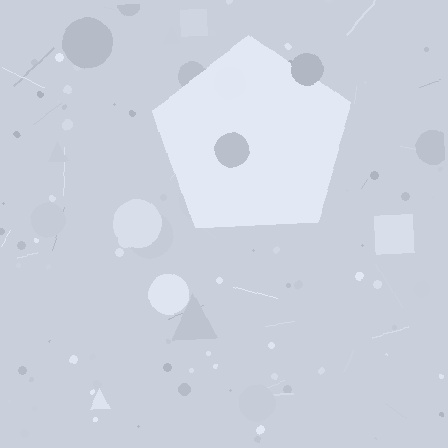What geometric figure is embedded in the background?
A pentagon is embedded in the background.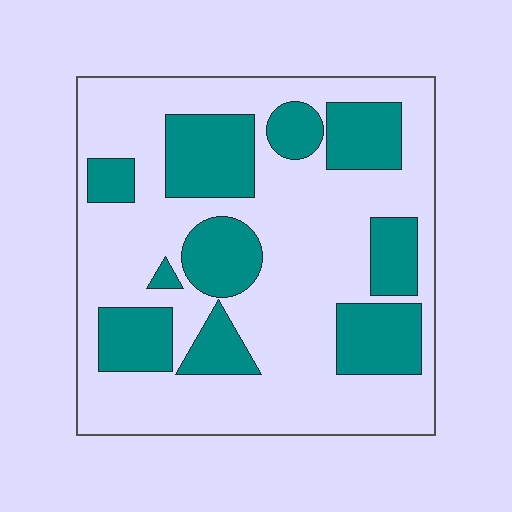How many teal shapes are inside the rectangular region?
10.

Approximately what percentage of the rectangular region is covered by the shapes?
Approximately 30%.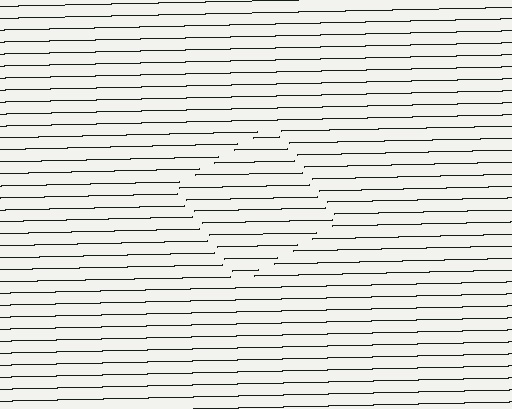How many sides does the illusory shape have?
4 sides — the line-ends trace a square.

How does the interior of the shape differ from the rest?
The interior of the shape contains the same grating, shifted by half a period — the contour is defined by the phase discontinuity where line-ends from the inner and outer gratings abut.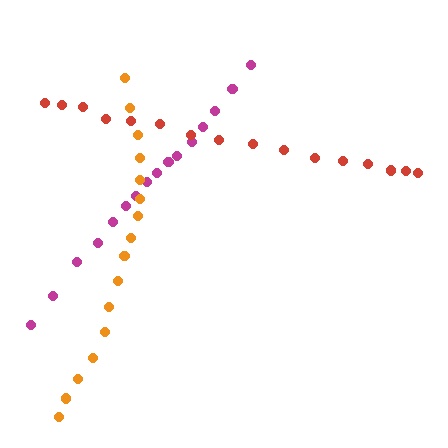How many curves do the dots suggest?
There are 3 distinct paths.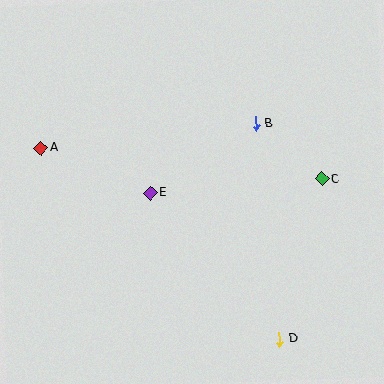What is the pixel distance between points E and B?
The distance between E and B is 126 pixels.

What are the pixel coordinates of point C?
Point C is at (322, 179).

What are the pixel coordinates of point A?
Point A is at (41, 148).